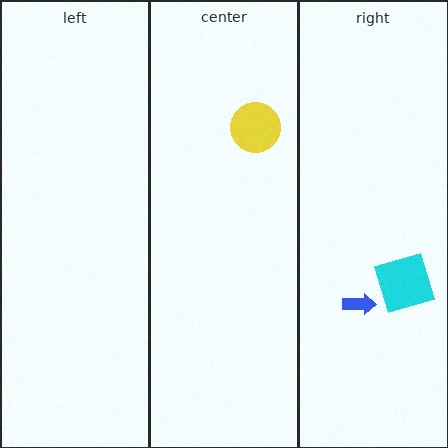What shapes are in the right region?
The cyan square, the blue arrow.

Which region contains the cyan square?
The right region.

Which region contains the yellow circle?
The center region.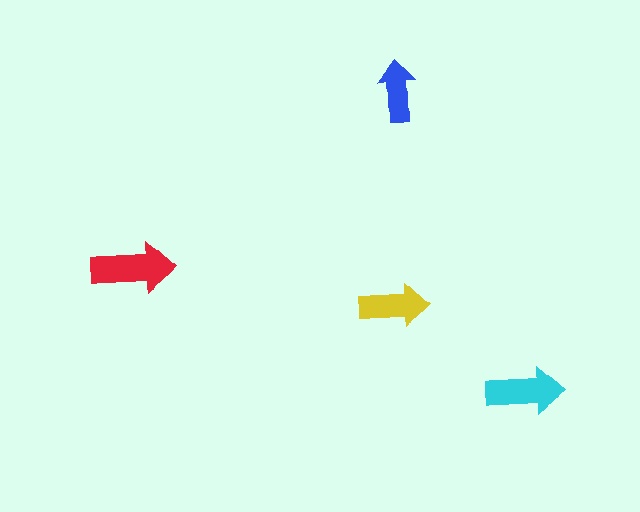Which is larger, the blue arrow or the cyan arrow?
The cyan one.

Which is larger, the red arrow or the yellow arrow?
The red one.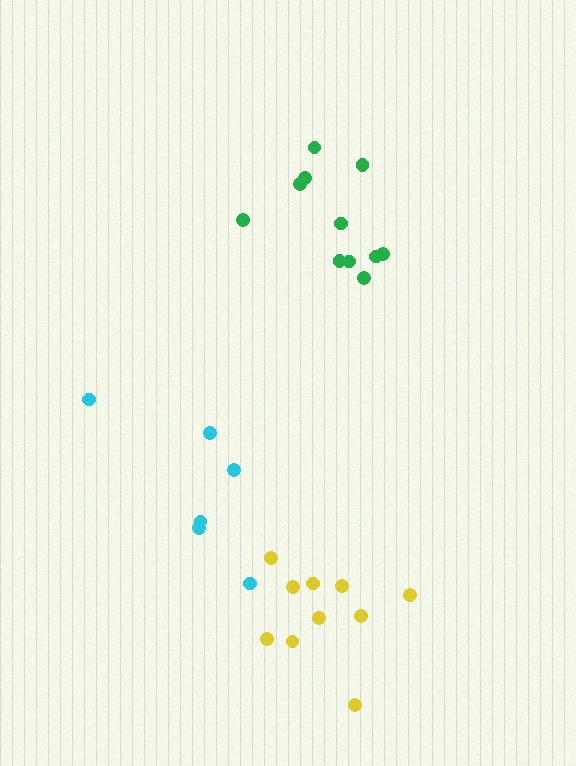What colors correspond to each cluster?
The clusters are colored: yellow, cyan, green.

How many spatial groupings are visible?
There are 3 spatial groupings.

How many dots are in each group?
Group 1: 10 dots, Group 2: 6 dots, Group 3: 11 dots (27 total).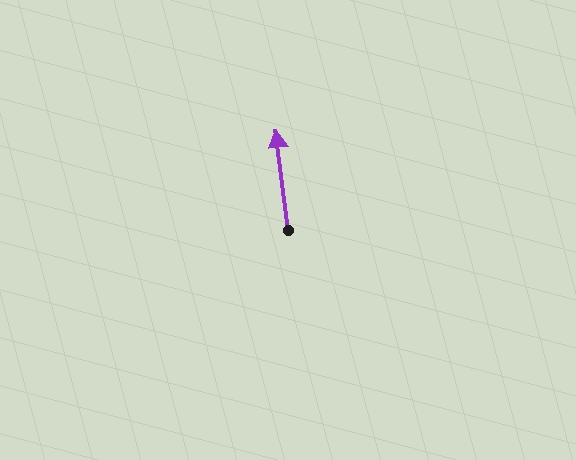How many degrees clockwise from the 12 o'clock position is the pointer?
Approximately 353 degrees.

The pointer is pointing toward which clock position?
Roughly 12 o'clock.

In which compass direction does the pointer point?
North.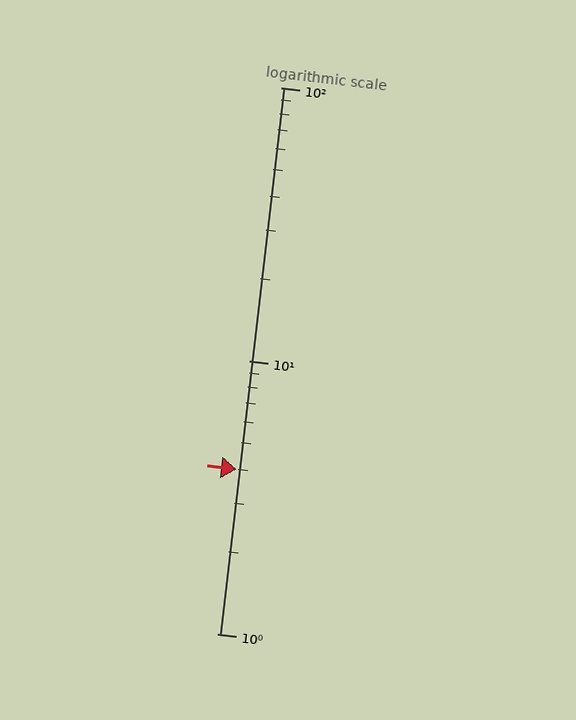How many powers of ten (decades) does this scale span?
The scale spans 2 decades, from 1 to 100.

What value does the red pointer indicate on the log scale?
The pointer indicates approximately 4.